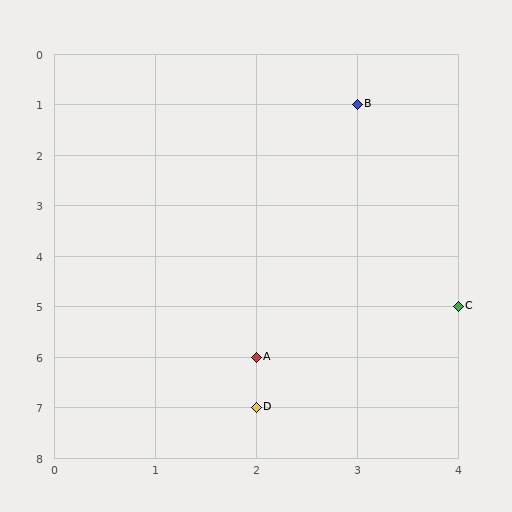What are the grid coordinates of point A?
Point A is at grid coordinates (2, 6).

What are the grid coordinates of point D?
Point D is at grid coordinates (2, 7).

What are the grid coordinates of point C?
Point C is at grid coordinates (4, 5).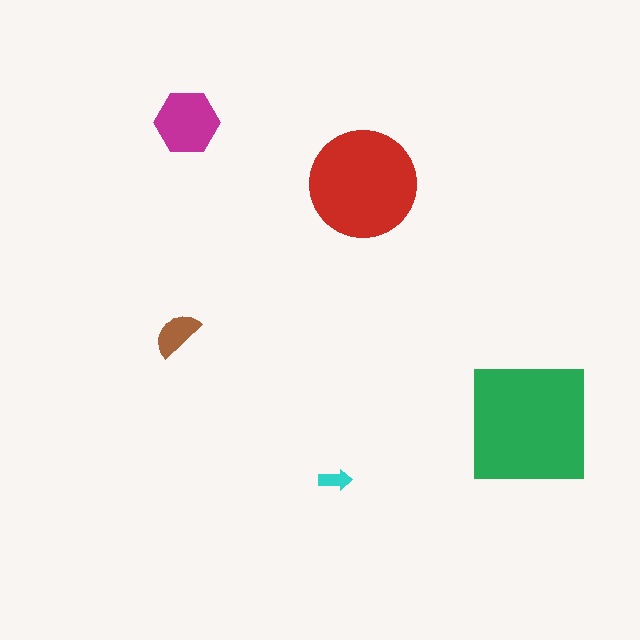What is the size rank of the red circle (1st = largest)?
2nd.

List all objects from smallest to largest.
The cyan arrow, the brown semicircle, the magenta hexagon, the red circle, the green square.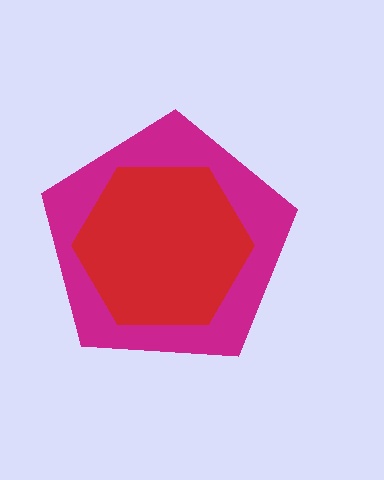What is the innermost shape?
The red hexagon.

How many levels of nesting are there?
2.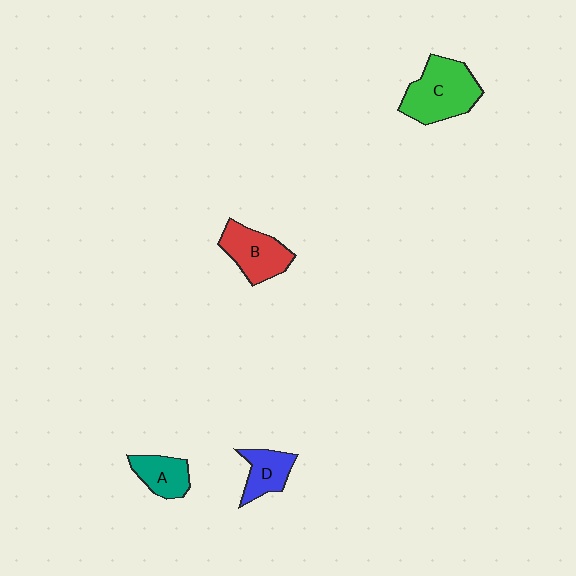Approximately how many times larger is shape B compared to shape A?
Approximately 1.4 times.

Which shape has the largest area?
Shape C (green).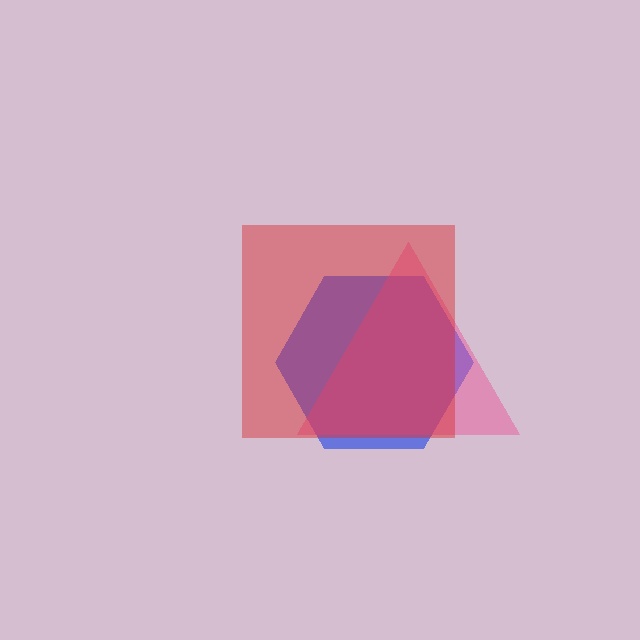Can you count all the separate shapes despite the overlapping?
Yes, there are 3 separate shapes.